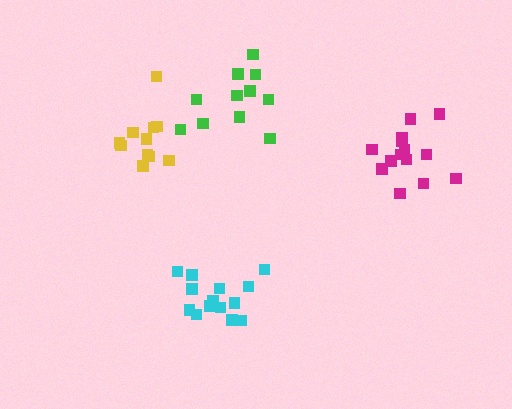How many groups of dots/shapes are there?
There are 4 groups.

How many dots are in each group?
Group 1: 14 dots, Group 2: 11 dots, Group 3: 11 dots, Group 4: 14 dots (50 total).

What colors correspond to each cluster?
The clusters are colored: cyan, green, yellow, magenta.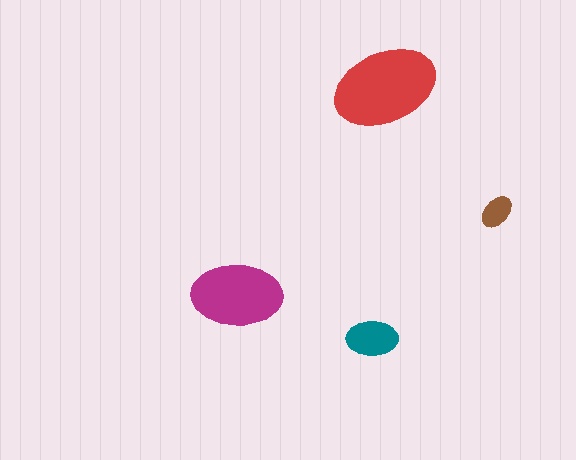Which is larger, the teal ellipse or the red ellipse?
The red one.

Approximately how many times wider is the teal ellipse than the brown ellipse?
About 1.5 times wider.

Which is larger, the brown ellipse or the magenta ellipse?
The magenta one.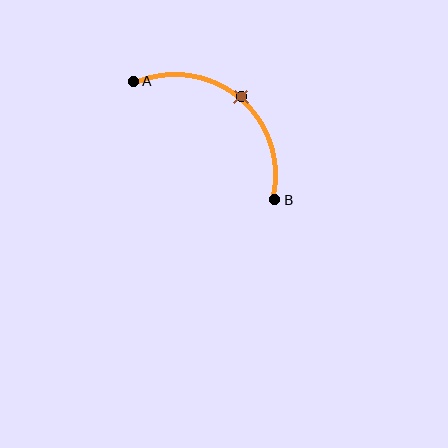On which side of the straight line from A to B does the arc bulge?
The arc bulges above and to the right of the straight line connecting A and B.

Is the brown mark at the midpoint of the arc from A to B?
Yes. The brown mark lies on the arc at equal arc-length from both A and B — it is the arc midpoint.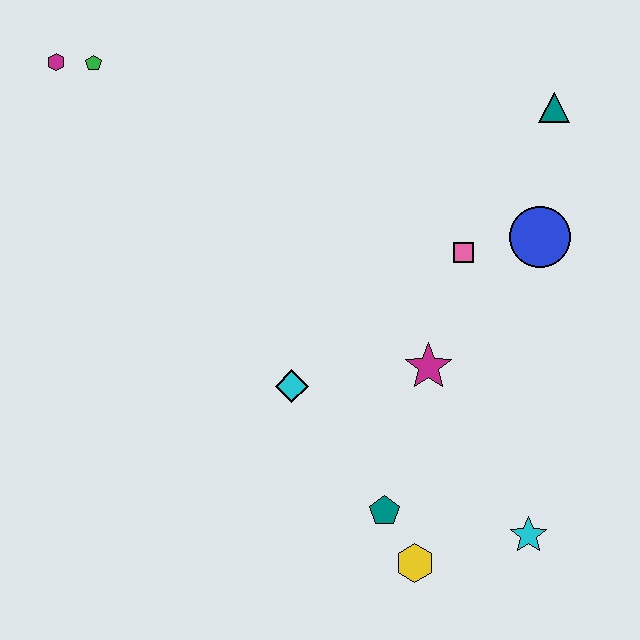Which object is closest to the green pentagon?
The magenta hexagon is closest to the green pentagon.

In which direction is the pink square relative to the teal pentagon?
The pink square is above the teal pentagon.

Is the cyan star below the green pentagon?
Yes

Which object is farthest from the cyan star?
The magenta hexagon is farthest from the cyan star.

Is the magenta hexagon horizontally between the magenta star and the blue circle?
No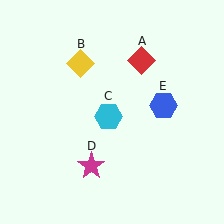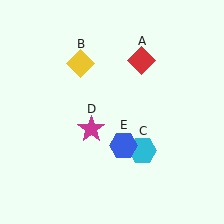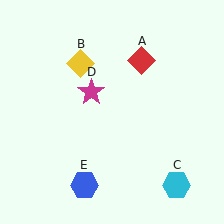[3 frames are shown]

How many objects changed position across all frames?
3 objects changed position: cyan hexagon (object C), magenta star (object D), blue hexagon (object E).